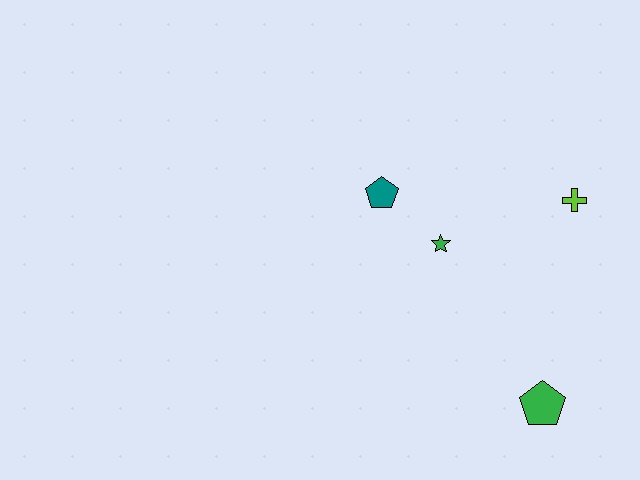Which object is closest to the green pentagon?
The green star is closest to the green pentagon.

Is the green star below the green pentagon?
No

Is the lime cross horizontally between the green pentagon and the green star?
No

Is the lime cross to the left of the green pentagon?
No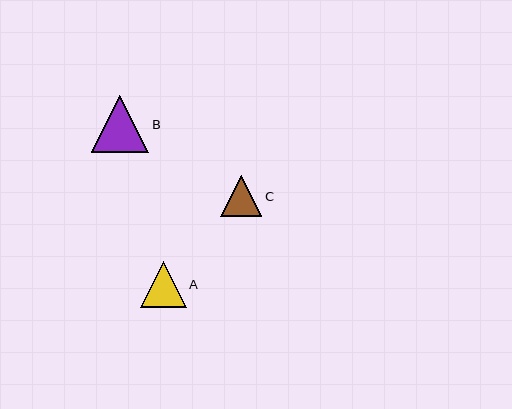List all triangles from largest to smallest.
From largest to smallest: B, A, C.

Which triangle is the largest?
Triangle B is the largest with a size of approximately 57 pixels.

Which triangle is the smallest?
Triangle C is the smallest with a size of approximately 41 pixels.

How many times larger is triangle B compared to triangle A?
Triangle B is approximately 1.2 times the size of triangle A.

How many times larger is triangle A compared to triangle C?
Triangle A is approximately 1.1 times the size of triangle C.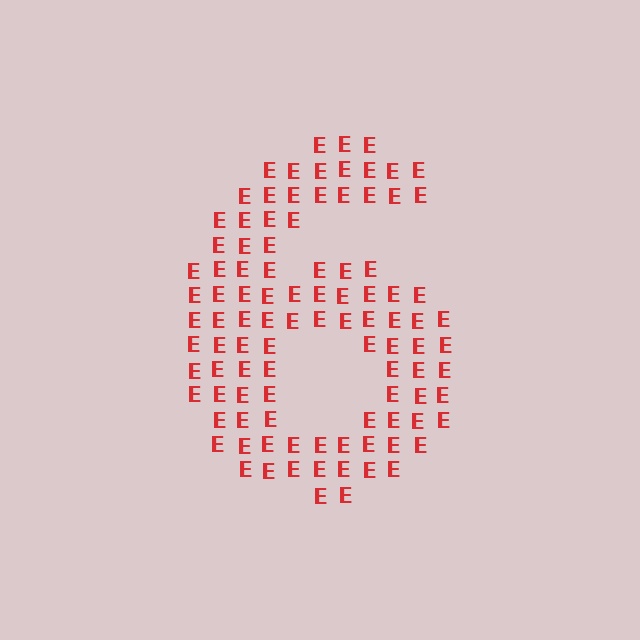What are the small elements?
The small elements are letter E's.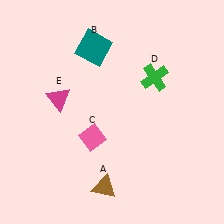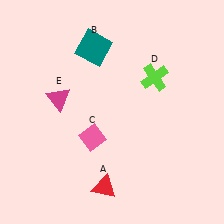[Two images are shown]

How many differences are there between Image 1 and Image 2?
There are 2 differences between the two images.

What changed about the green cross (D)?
In Image 1, D is green. In Image 2, it changed to lime.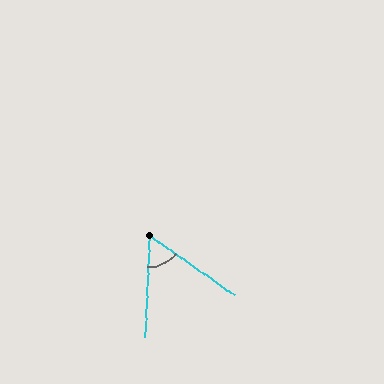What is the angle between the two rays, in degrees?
Approximately 57 degrees.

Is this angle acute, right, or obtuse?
It is acute.